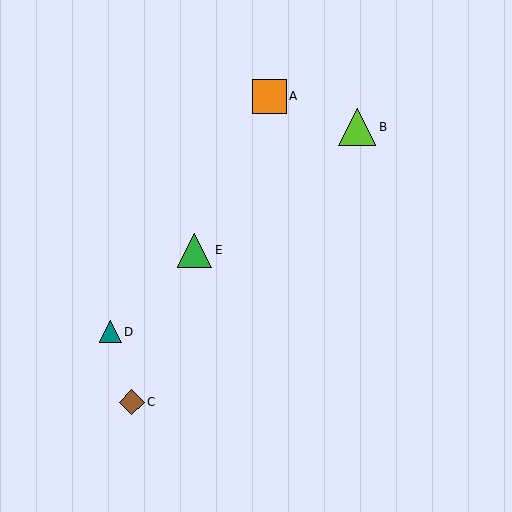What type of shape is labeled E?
Shape E is a green triangle.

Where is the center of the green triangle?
The center of the green triangle is at (195, 250).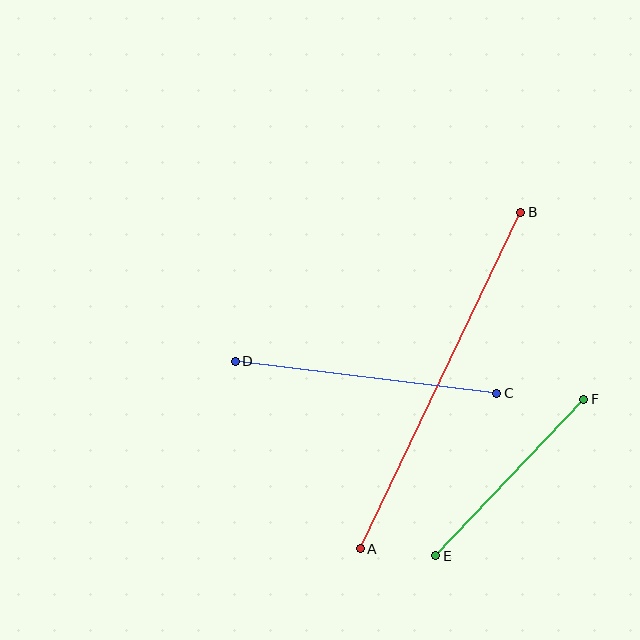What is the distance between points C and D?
The distance is approximately 264 pixels.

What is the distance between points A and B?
The distance is approximately 373 pixels.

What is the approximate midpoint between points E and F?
The midpoint is at approximately (510, 477) pixels.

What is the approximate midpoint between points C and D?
The midpoint is at approximately (366, 377) pixels.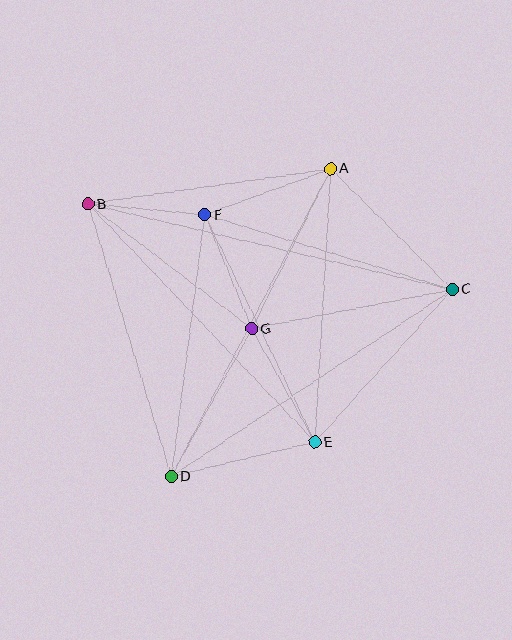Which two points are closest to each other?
Points B and F are closest to each other.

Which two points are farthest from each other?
Points B and C are farthest from each other.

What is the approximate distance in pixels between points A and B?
The distance between A and B is approximately 245 pixels.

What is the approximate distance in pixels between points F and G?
The distance between F and G is approximately 123 pixels.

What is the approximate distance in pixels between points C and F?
The distance between C and F is approximately 258 pixels.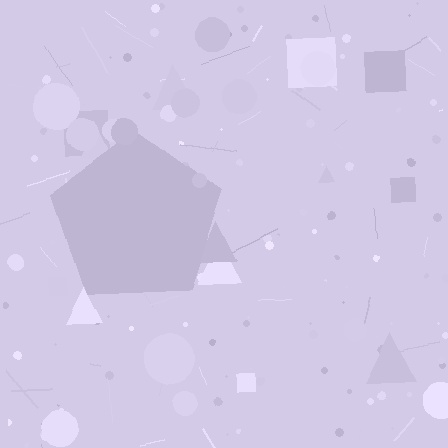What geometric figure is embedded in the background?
A pentagon is embedded in the background.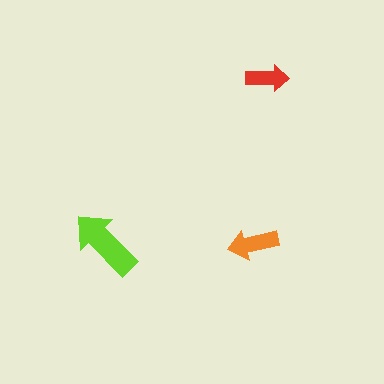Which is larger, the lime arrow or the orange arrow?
The lime one.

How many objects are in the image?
There are 3 objects in the image.